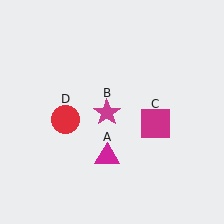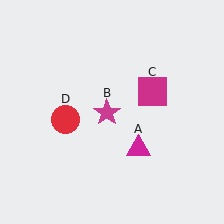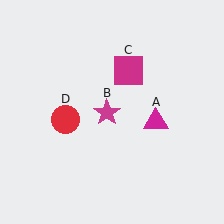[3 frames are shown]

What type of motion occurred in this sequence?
The magenta triangle (object A), magenta square (object C) rotated counterclockwise around the center of the scene.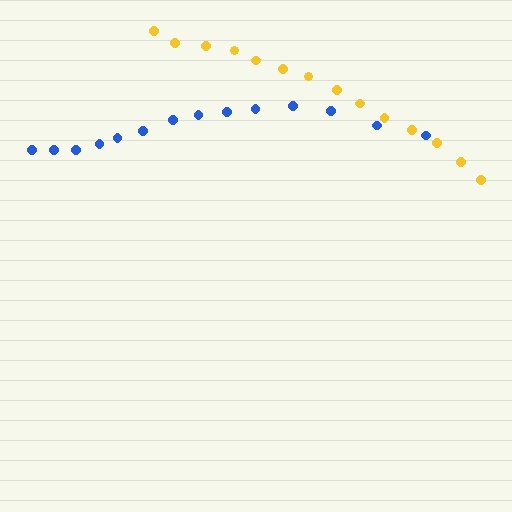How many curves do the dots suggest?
There are 2 distinct paths.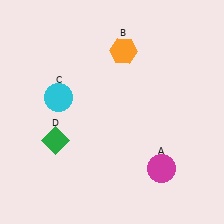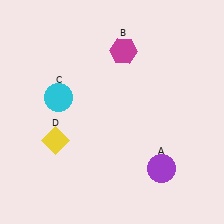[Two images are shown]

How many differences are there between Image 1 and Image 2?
There are 3 differences between the two images.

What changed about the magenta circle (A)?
In Image 1, A is magenta. In Image 2, it changed to purple.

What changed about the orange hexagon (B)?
In Image 1, B is orange. In Image 2, it changed to magenta.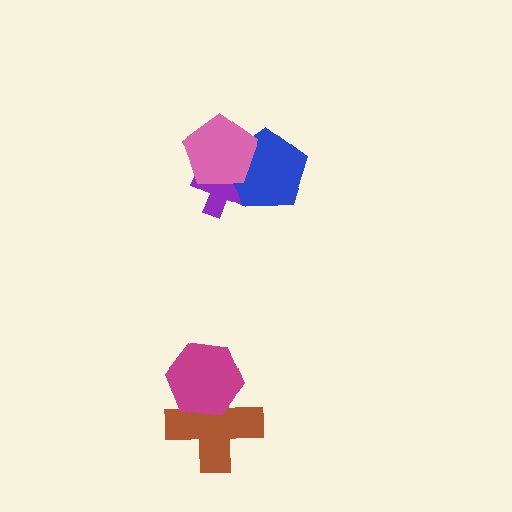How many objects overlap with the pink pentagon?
2 objects overlap with the pink pentagon.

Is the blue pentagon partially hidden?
Yes, it is partially covered by another shape.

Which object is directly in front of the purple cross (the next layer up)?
The blue pentagon is directly in front of the purple cross.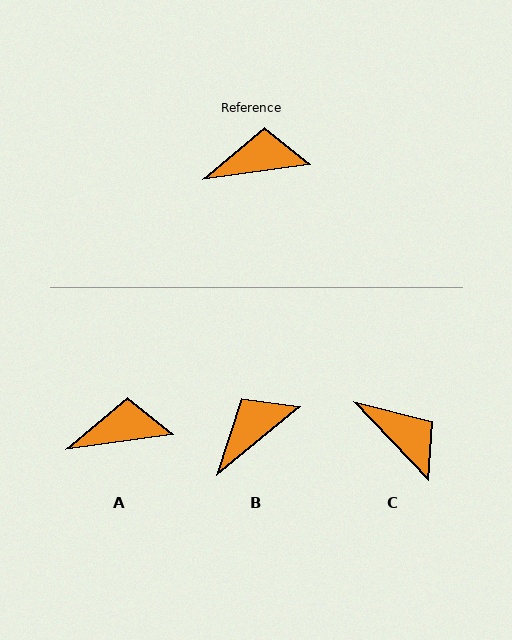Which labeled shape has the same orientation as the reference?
A.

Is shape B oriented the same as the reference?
No, it is off by about 32 degrees.